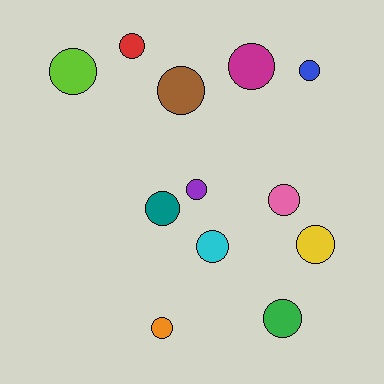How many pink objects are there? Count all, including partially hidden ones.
There is 1 pink object.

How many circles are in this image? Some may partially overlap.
There are 12 circles.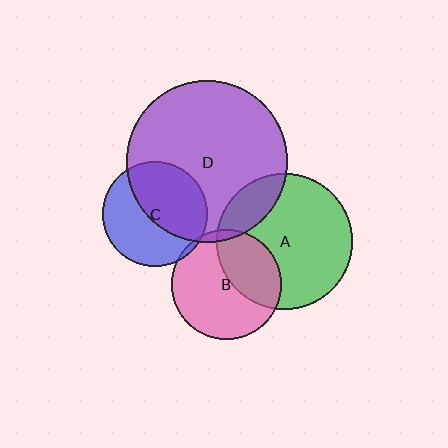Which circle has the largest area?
Circle D (purple).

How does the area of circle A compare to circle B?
Approximately 1.5 times.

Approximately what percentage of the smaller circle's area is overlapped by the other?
Approximately 5%.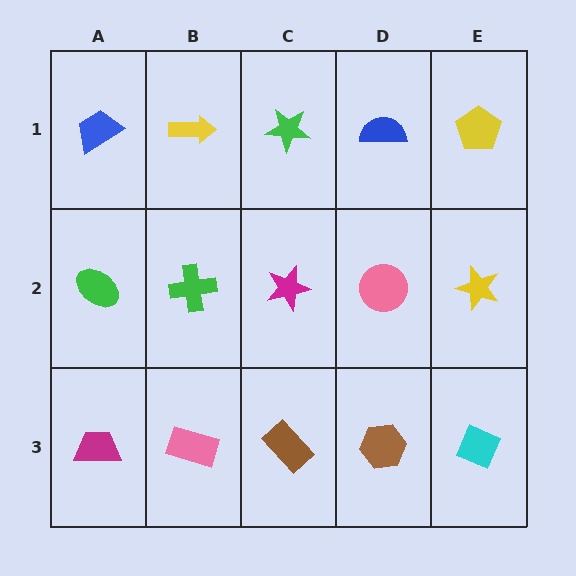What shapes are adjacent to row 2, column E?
A yellow pentagon (row 1, column E), a cyan diamond (row 3, column E), a pink circle (row 2, column D).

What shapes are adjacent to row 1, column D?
A pink circle (row 2, column D), a green star (row 1, column C), a yellow pentagon (row 1, column E).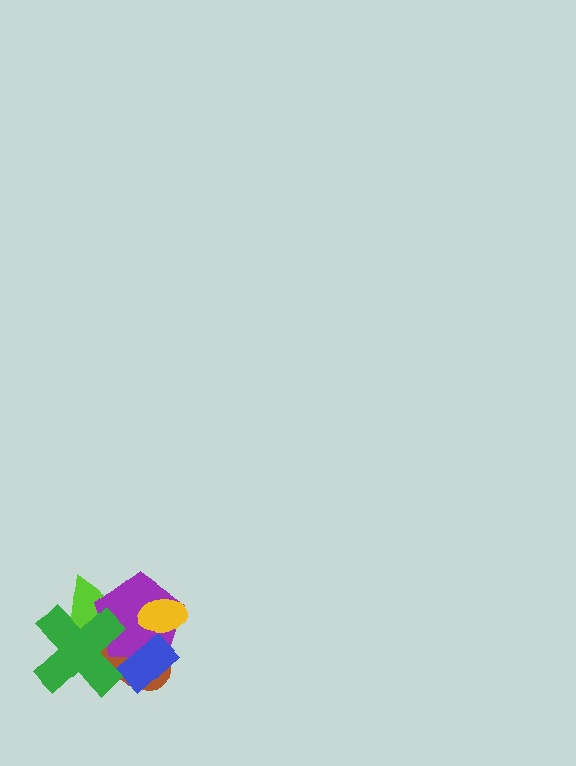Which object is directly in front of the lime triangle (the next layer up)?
The brown ellipse is directly in front of the lime triangle.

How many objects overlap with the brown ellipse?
5 objects overlap with the brown ellipse.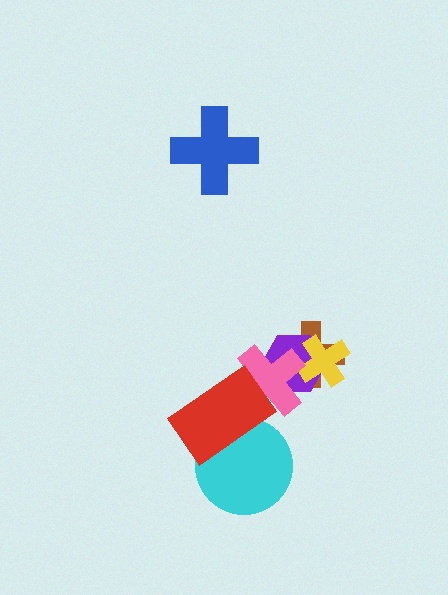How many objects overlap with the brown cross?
3 objects overlap with the brown cross.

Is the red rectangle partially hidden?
No, no other shape covers it.